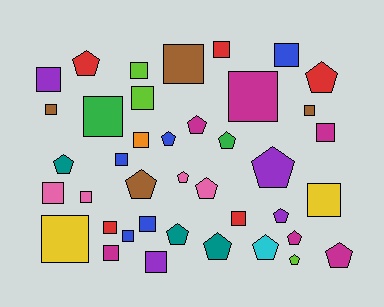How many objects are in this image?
There are 40 objects.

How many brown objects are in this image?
There are 4 brown objects.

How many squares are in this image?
There are 23 squares.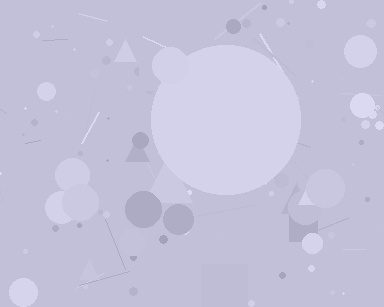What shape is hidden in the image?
A circle is hidden in the image.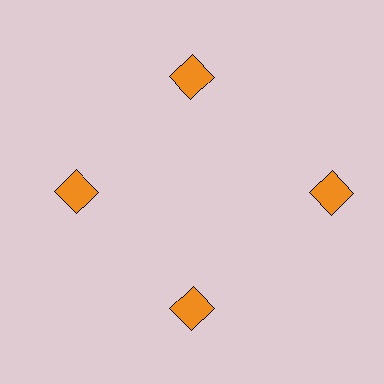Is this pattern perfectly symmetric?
No. The 4 orange diamonds are arranged in a ring, but one element near the 3 o'clock position is pushed outward from the center, breaking the 4-fold rotational symmetry.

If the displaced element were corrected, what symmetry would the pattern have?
It would have 4-fold rotational symmetry — the pattern would map onto itself every 90 degrees.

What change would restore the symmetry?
The symmetry would be restored by moving it inward, back onto the ring so that all 4 diamonds sit at equal angles and equal distance from the center.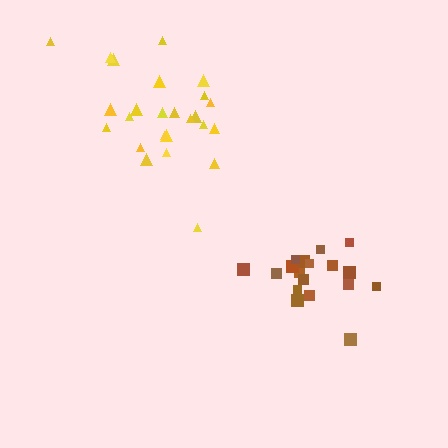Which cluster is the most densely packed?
Brown.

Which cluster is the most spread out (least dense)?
Yellow.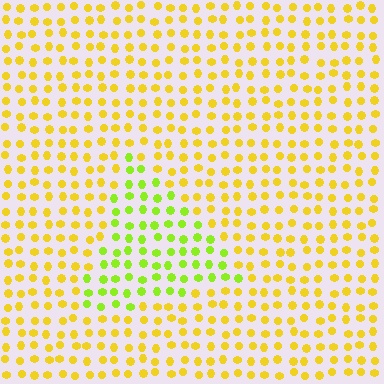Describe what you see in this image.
The image is filled with small yellow elements in a uniform arrangement. A triangle-shaped region is visible where the elements are tinted to a slightly different hue, forming a subtle color boundary.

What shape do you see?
I see a triangle.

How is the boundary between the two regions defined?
The boundary is defined purely by a slight shift in hue (about 38 degrees). Spacing, size, and orientation are identical on both sides.